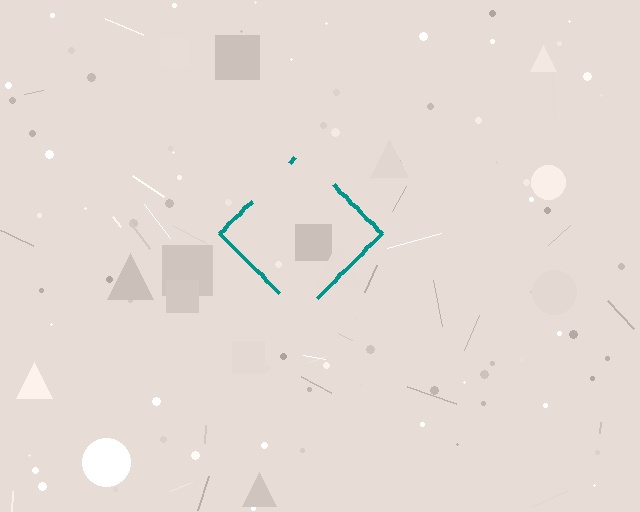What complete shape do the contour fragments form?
The contour fragments form a diamond.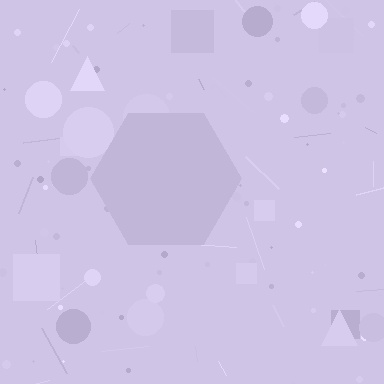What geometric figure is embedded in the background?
A hexagon is embedded in the background.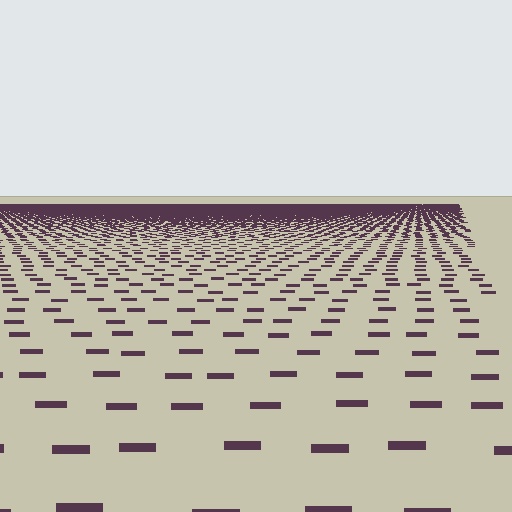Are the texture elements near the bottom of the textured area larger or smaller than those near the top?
Larger. Near the bottom, elements are closer to the viewer and appear at a bigger on-screen size.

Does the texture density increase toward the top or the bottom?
Density increases toward the top.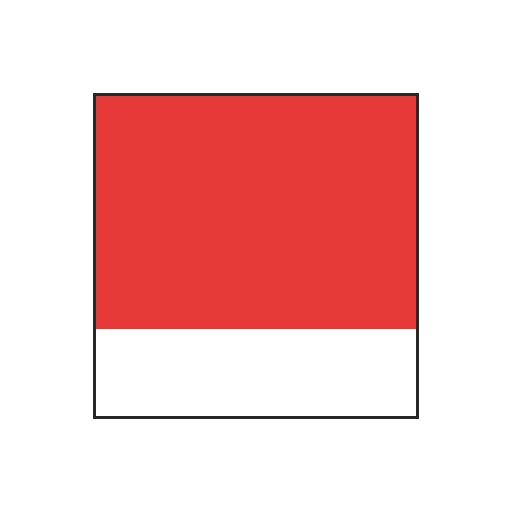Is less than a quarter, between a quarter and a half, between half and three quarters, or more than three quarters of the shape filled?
Between half and three quarters.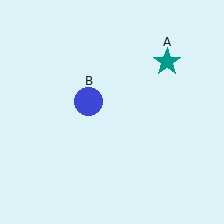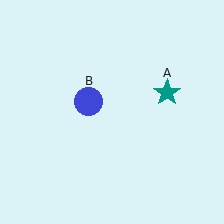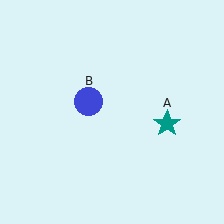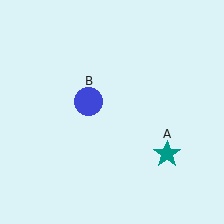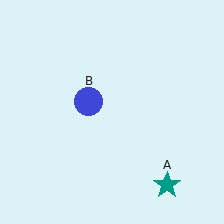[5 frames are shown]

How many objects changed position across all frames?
1 object changed position: teal star (object A).